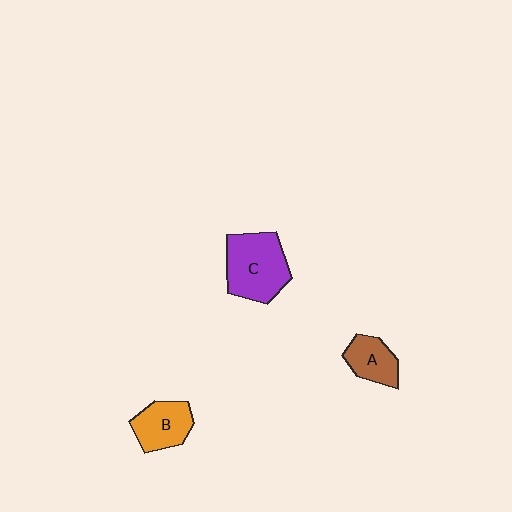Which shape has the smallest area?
Shape A (brown).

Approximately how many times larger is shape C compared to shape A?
Approximately 1.8 times.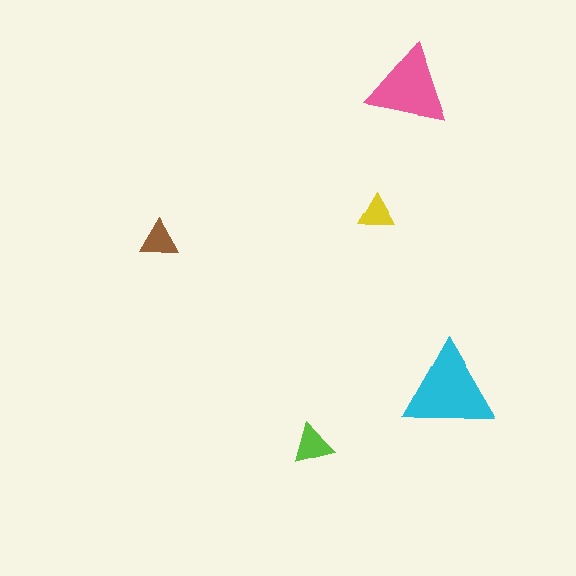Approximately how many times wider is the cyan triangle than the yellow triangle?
About 2.5 times wider.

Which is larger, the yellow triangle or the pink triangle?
The pink one.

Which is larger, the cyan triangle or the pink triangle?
The cyan one.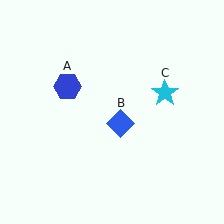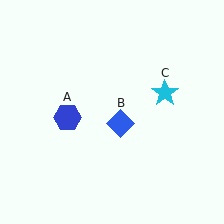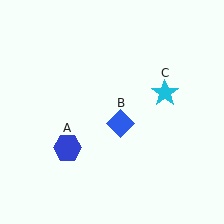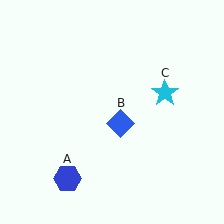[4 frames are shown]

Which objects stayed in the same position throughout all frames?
Blue diamond (object B) and cyan star (object C) remained stationary.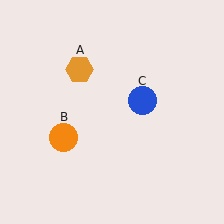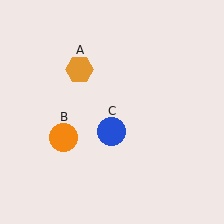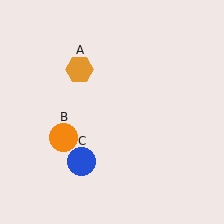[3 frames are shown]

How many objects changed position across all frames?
1 object changed position: blue circle (object C).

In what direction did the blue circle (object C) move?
The blue circle (object C) moved down and to the left.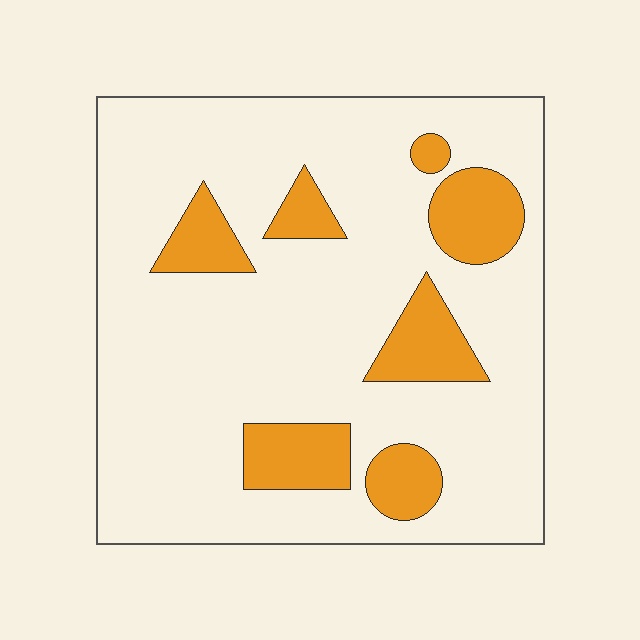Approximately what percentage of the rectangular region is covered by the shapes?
Approximately 20%.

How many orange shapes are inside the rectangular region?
7.